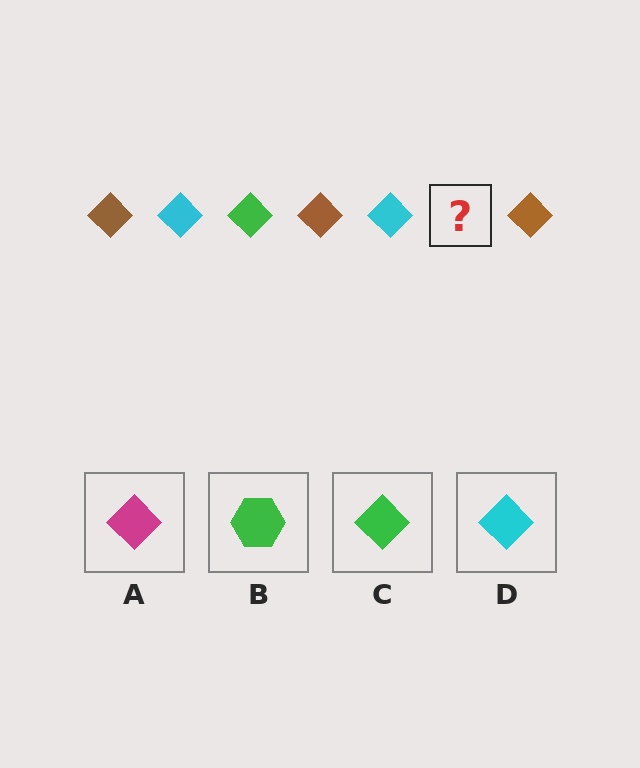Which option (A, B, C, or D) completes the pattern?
C.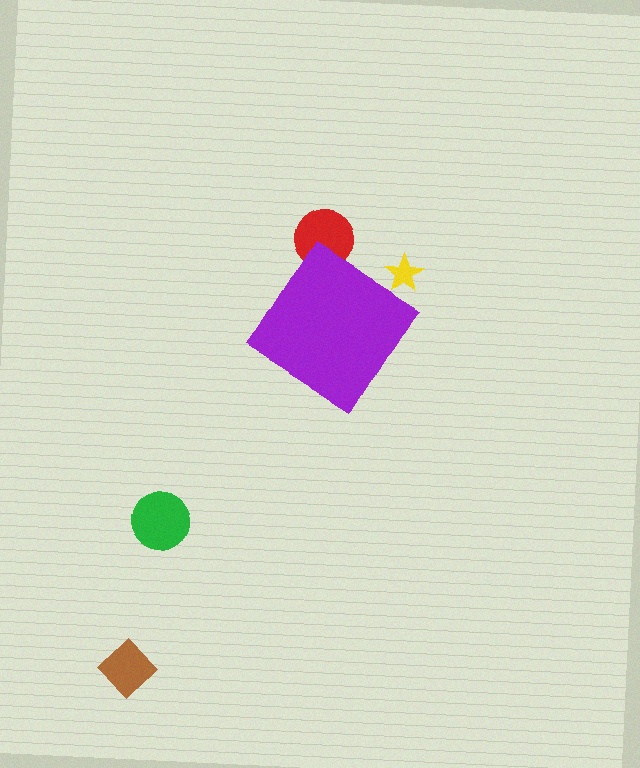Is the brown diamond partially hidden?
No, the brown diamond is fully visible.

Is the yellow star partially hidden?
Yes, the yellow star is partially hidden behind the purple diamond.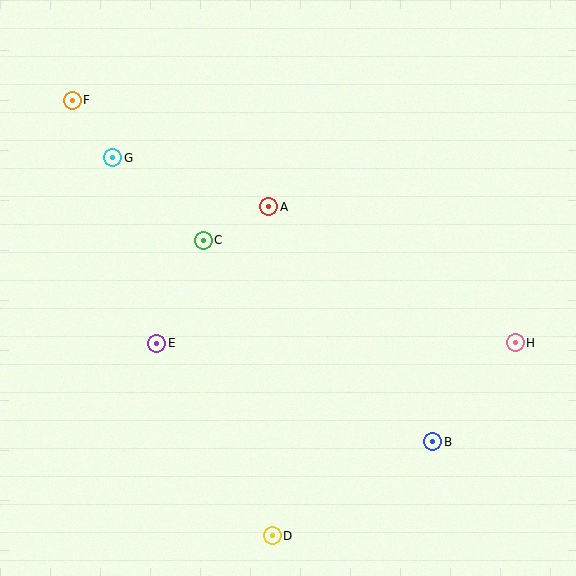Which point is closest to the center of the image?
Point A at (269, 207) is closest to the center.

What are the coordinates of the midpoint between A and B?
The midpoint between A and B is at (351, 324).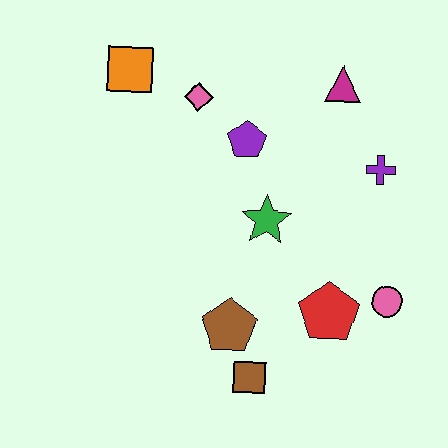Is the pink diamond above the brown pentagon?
Yes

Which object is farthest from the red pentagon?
The orange square is farthest from the red pentagon.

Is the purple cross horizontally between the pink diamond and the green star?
No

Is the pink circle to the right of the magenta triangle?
Yes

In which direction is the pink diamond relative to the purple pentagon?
The pink diamond is to the left of the purple pentagon.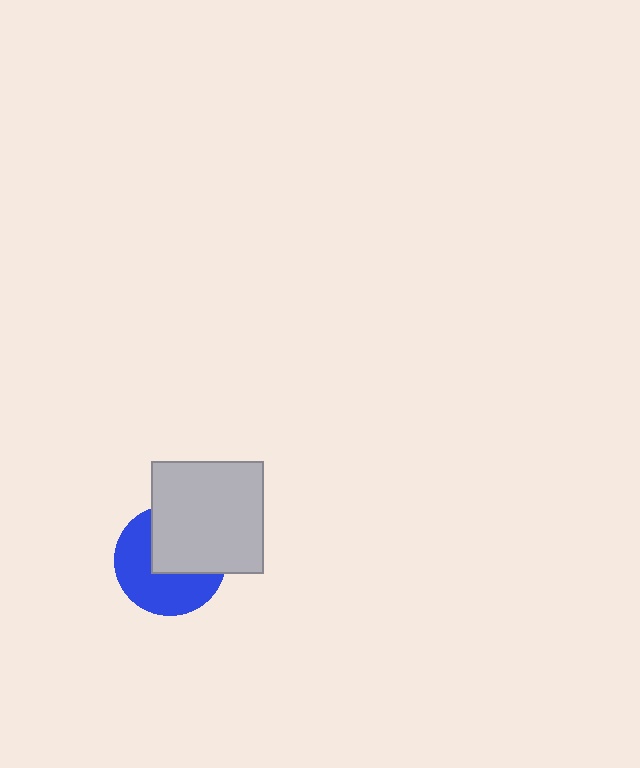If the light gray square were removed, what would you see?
You would see the complete blue circle.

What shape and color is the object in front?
The object in front is a light gray square.